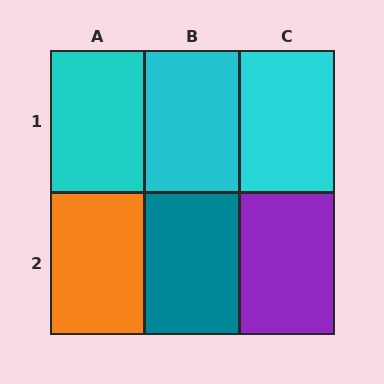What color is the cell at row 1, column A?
Cyan.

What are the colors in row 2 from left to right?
Orange, teal, purple.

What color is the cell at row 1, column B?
Cyan.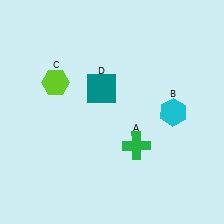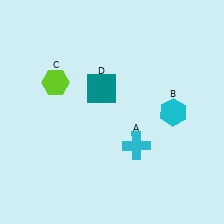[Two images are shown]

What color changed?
The cross (A) changed from green in Image 1 to cyan in Image 2.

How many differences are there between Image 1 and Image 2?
There is 1 difference between the two images.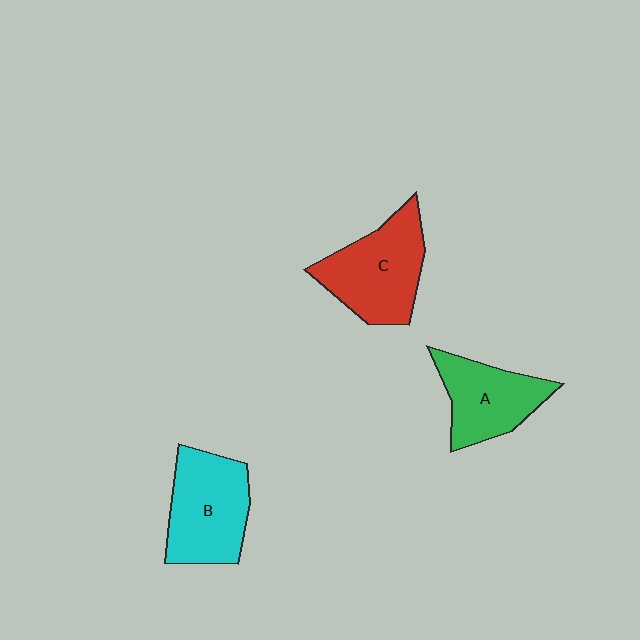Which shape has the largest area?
Shape C (red).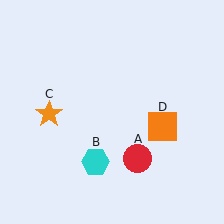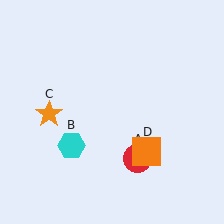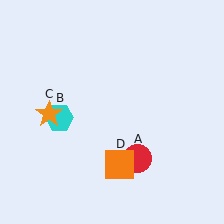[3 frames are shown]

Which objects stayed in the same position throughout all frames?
Red circle (object A) and orange star (object C) remained stationary.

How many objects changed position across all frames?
2 objects changed position: cyan hexagon (object B), orange square (object D).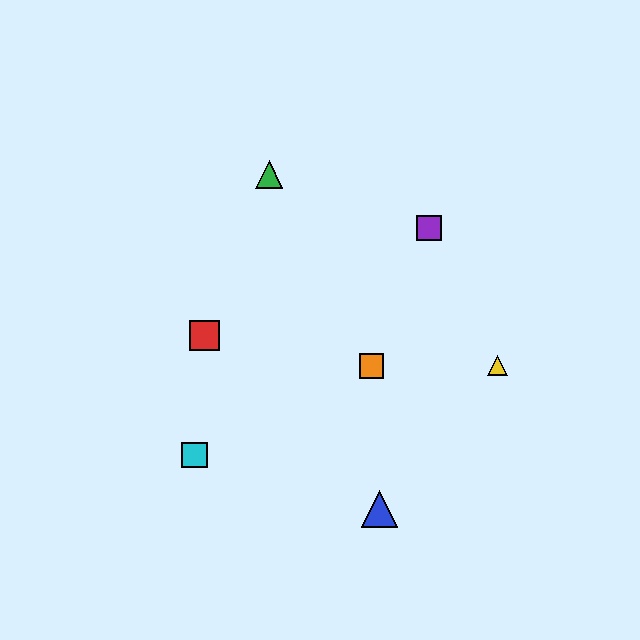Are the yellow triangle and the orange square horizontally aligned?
Yes, both are at y≈366.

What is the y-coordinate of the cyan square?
The cyan square is at y≈455.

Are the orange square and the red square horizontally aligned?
No, the orange square is at y≈366 and the red square is at y≈336.